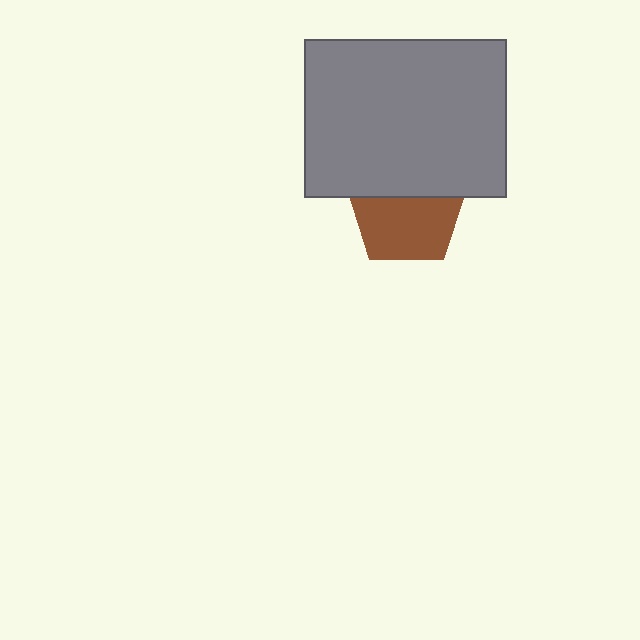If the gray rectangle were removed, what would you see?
You would see the complete brown pentagon.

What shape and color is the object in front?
The object in front is a gray rectangle.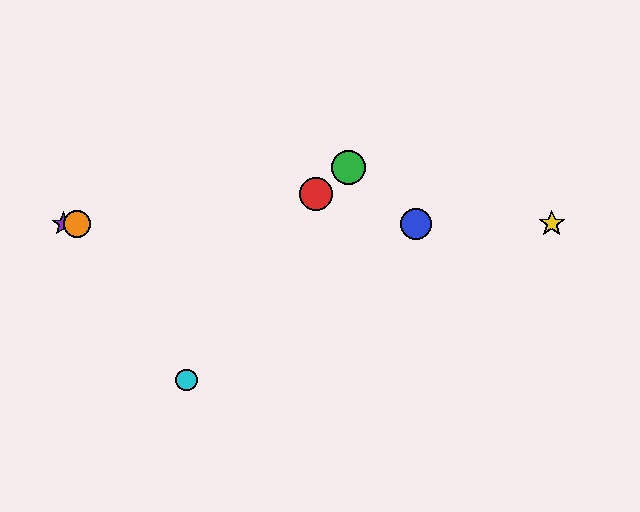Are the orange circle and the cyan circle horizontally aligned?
No, the orange circle is at y≈224 and the cyan circle is at y≈380.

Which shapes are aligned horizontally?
The blue circle, the yellow star, the purple star, the orange circle are aligned horizontally.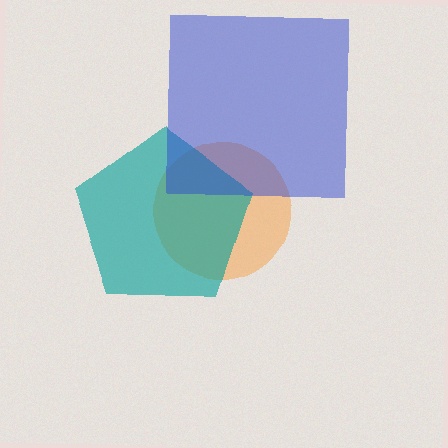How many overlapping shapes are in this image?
There are 3 overlapping shapes in the image.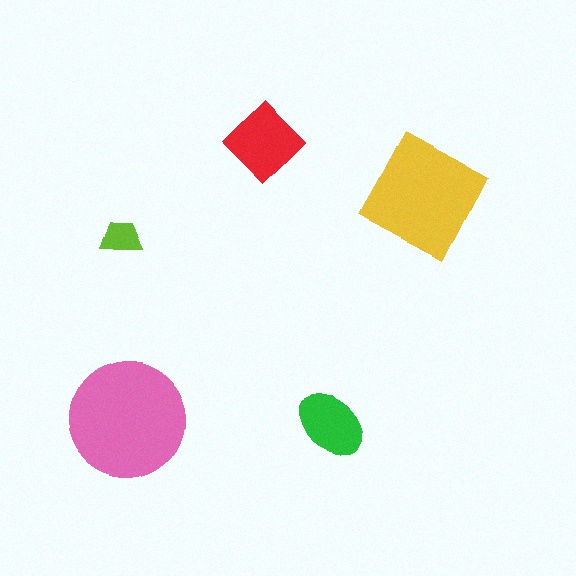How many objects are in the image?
There are 5 objects in the image.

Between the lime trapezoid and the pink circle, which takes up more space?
The pink circle.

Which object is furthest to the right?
The yellow square is rightmost.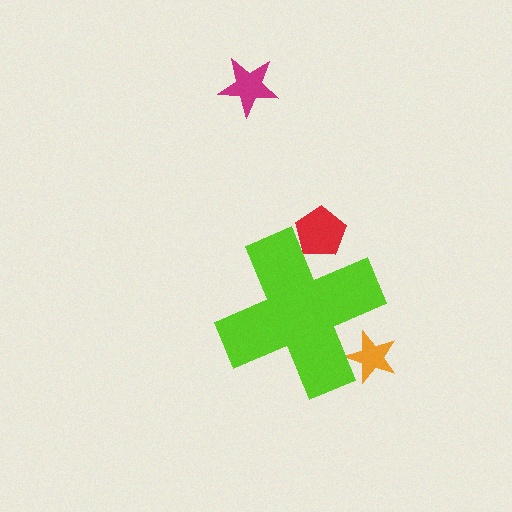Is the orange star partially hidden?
Yes, the orange star is partially hidden behind the lime cross.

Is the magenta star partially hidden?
No, the magenta star is fully visible.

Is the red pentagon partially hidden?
Yes, the red pentagon is partially hidden behind the lime cross.